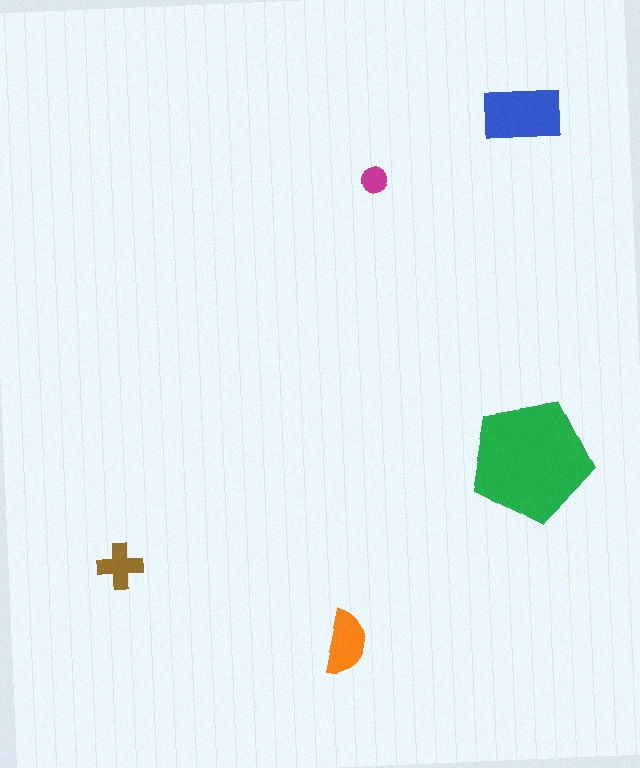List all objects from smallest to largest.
The magenta circle, the brown cross, the orange semicircle, the blue rectangle, the green pentagon.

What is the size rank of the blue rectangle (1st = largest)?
2nd.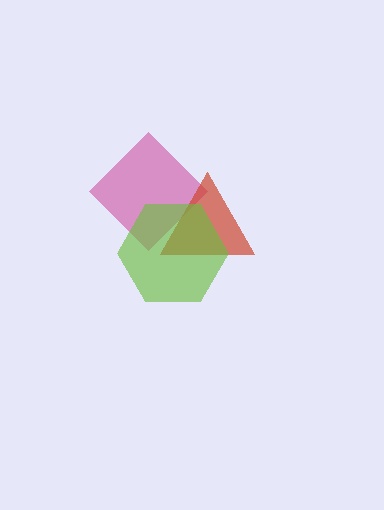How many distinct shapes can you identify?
There are 3 distinct shapes: a magenta diamond, a red triangle, a lime hexagon.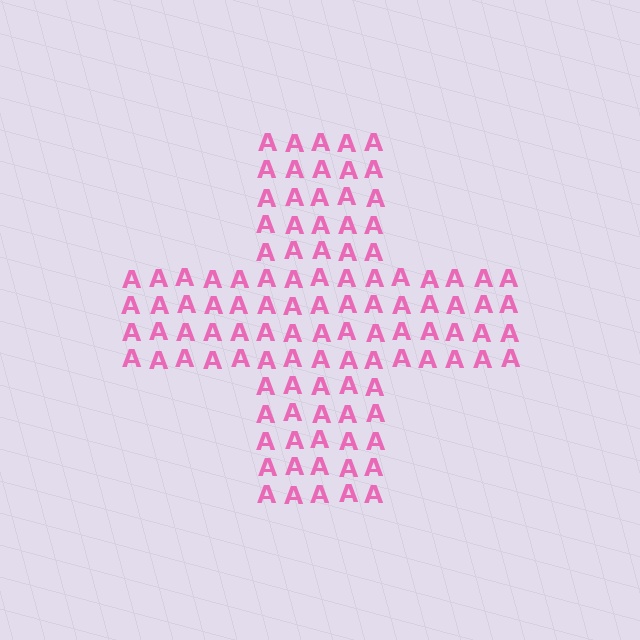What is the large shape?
The large shape is a cross.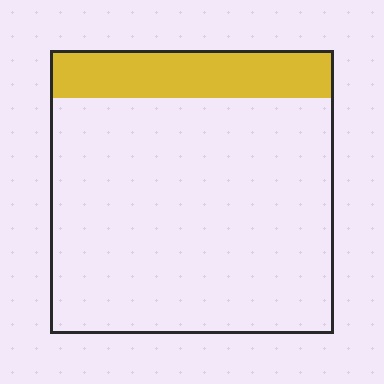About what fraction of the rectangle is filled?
About one sixth (1/6).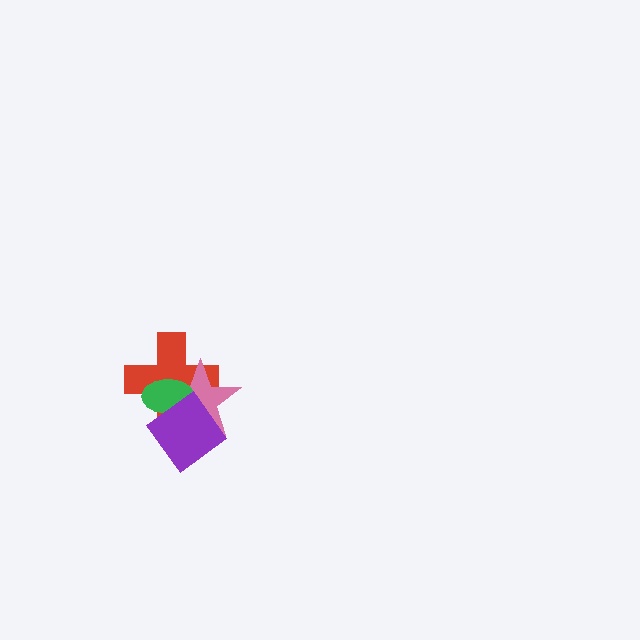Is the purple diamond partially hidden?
No, no other shape covers it.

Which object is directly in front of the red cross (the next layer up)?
The pink star is directly in front of the red cross.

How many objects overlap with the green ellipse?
3 objects overlap with the green ellipse.